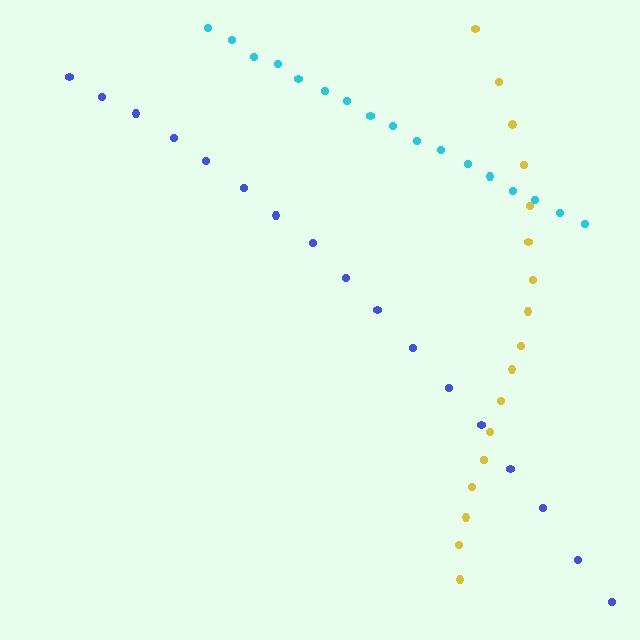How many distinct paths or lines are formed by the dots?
There are 3 distinct paths.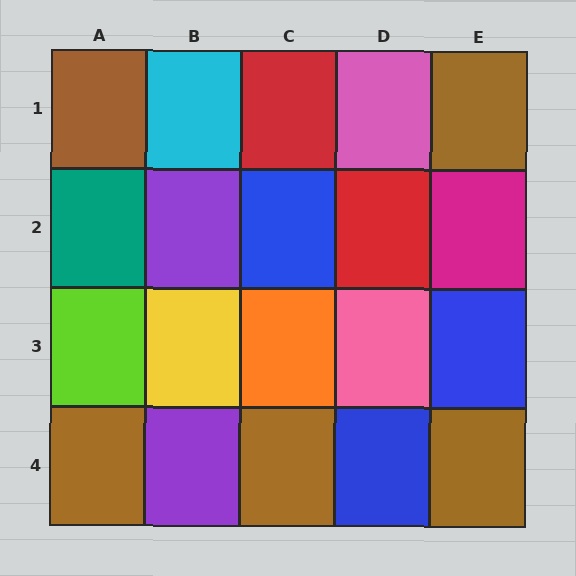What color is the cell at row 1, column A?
Brown.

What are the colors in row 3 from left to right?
Lime, yellow, orange, pink, blue.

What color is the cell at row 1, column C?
Red.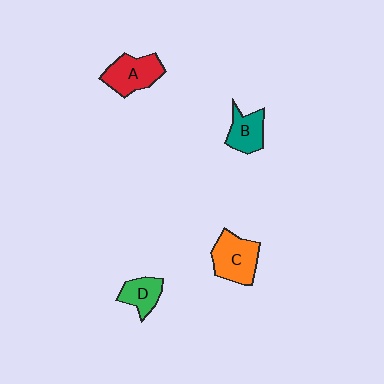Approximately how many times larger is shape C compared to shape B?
Approximately 1.4 times.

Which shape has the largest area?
Shape C (orange).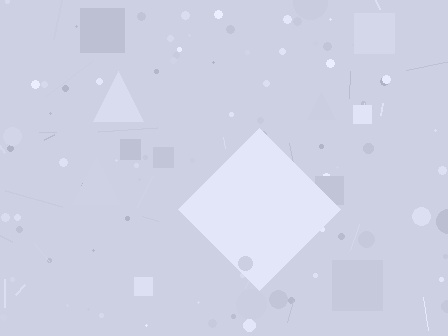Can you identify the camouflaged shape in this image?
The camouflaged shape is a diamond.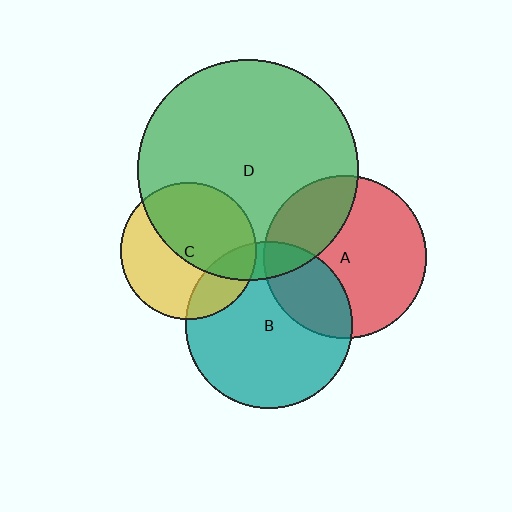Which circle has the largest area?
Circle D (green).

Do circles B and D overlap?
Yes.